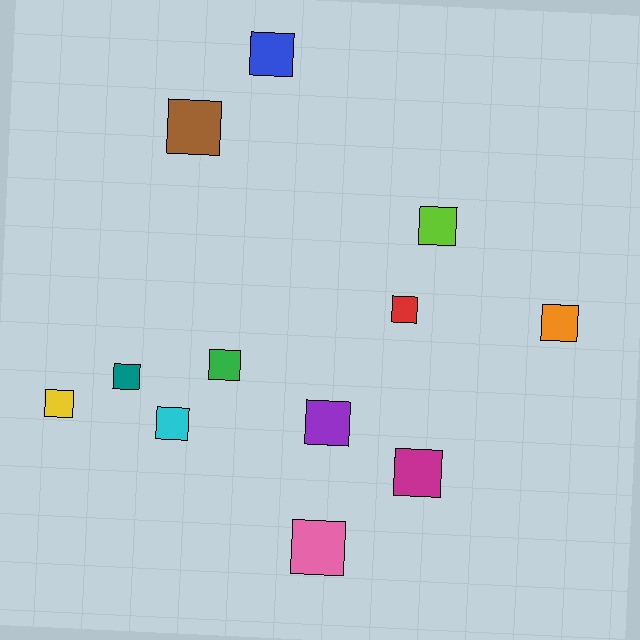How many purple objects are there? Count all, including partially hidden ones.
There is 1 purple object.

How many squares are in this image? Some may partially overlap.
There are 12 squares.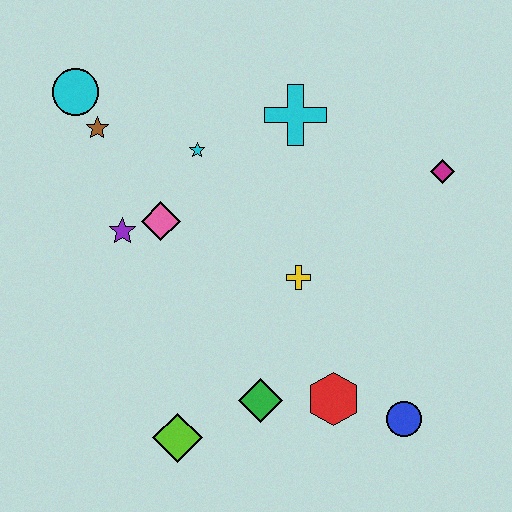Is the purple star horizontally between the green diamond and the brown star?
Yes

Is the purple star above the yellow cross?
Yes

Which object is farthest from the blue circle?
The cyan circle is farthest from the blue circle.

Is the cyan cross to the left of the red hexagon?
Yes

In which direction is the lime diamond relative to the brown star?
The lime diamond is below the brown star.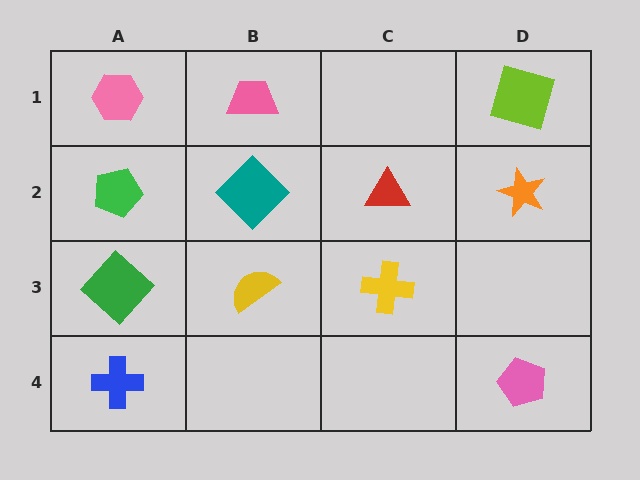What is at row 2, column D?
An orange star.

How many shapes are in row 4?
2 shapes.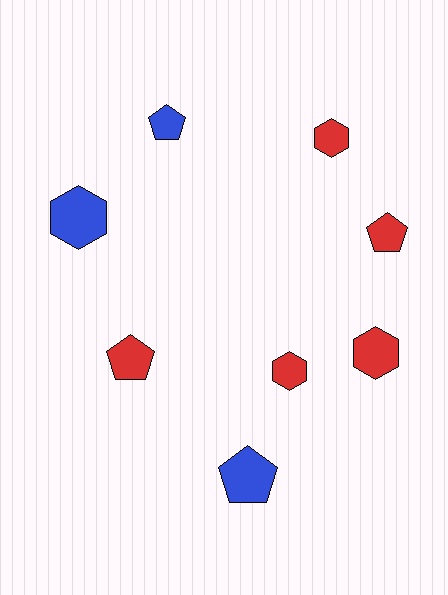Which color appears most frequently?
Red, with 5 objects.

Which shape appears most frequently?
Pentagon, with 4 objects.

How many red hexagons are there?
There are 3 red hexagons.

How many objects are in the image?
There are 8 objects.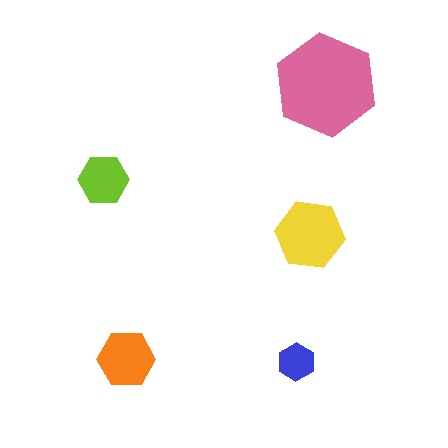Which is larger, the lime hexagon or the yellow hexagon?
The yellow one.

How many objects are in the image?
There are 5 objects in the image.